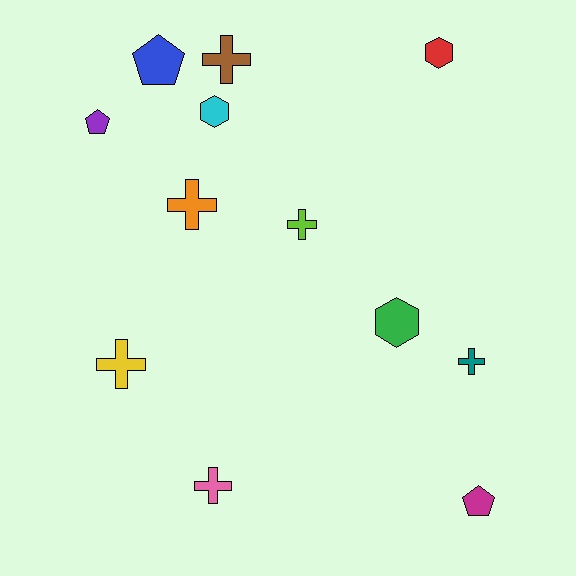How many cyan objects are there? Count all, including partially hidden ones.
There is 1 cyan object.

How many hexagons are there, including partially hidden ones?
There are 3 hexagons.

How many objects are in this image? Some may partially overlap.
There are 12 objects.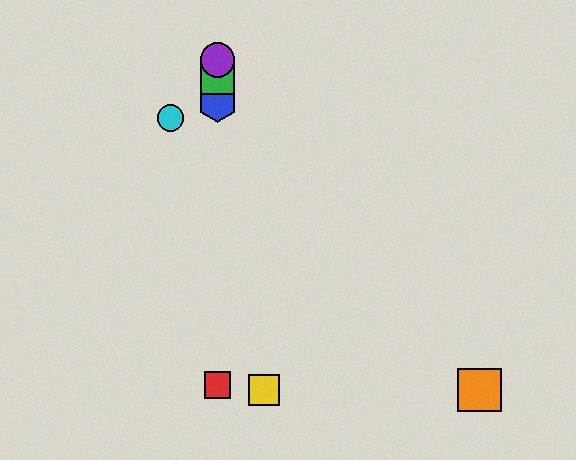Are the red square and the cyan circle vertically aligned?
No, the red square is at x≈217 and the cyan circle is at x≈170.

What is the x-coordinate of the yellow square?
The yellow square is at x≈264.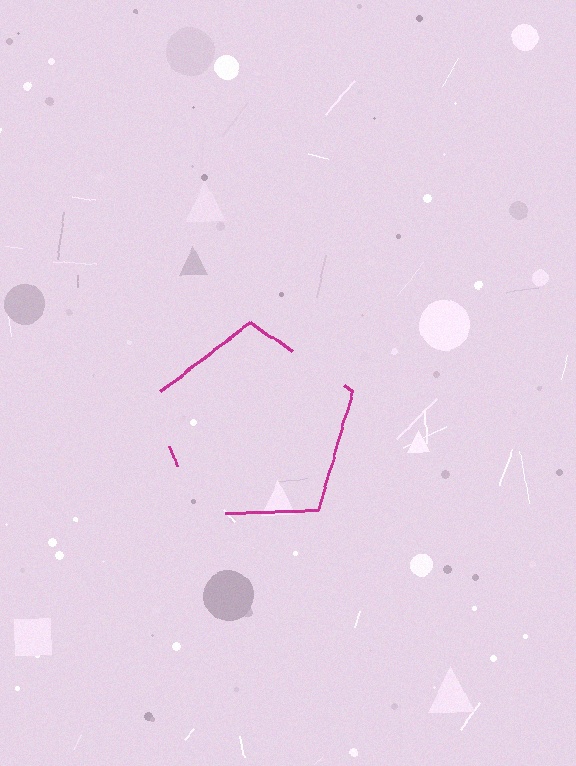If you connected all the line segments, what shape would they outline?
They would outline a pentagon.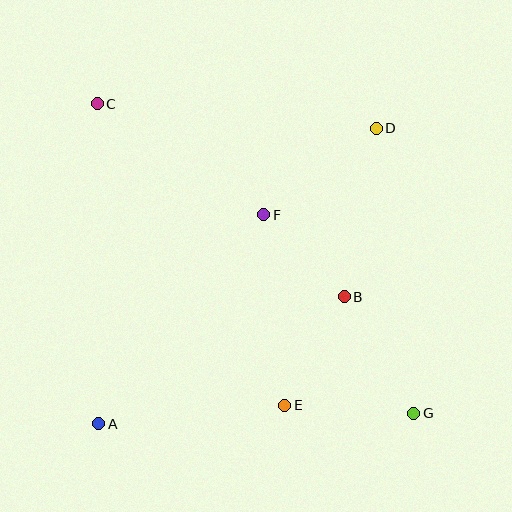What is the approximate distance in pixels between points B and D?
The distance between B and D is approximately 172 pixels.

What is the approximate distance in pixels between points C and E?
The distance between C and E is approximately 355 pixels.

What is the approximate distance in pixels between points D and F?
The distance between D and F is approximately 142 pixels.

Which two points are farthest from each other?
Points C and G are farthest from each other.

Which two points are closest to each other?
Points B and F are closest to each other.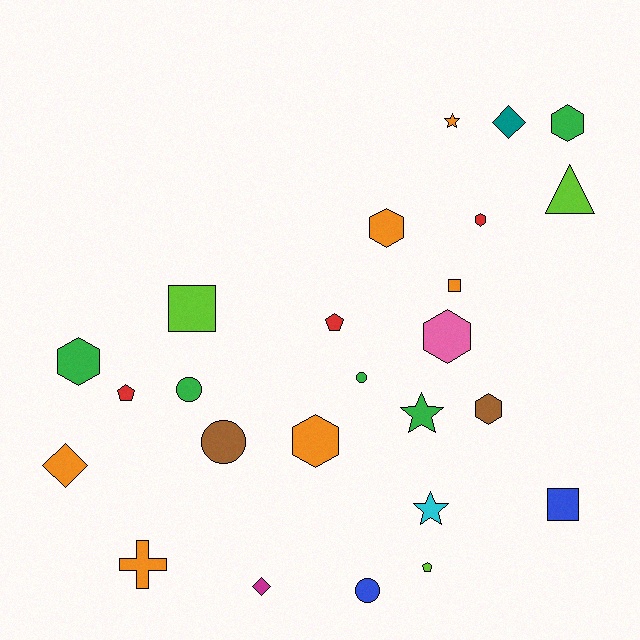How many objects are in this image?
There are 25 objects.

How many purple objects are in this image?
There are no purple objects.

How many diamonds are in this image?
There are 3 diamonds.